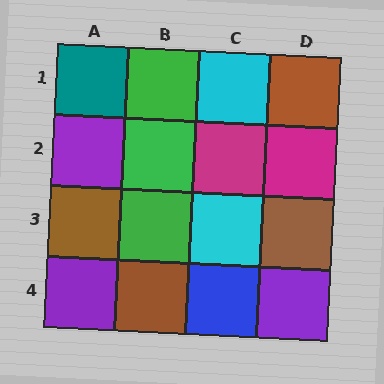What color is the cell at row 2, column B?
Green.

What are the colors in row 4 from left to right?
Purple, brown, blue, purple.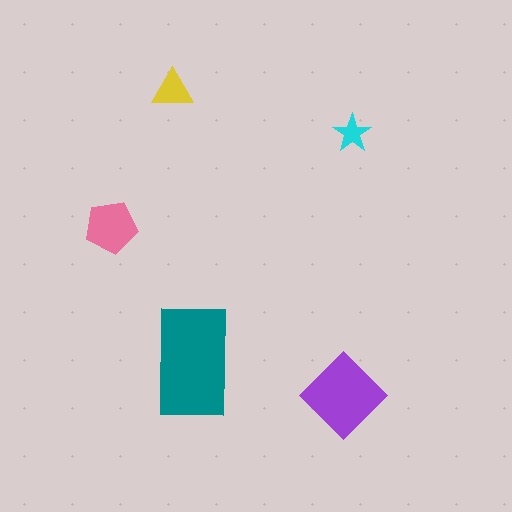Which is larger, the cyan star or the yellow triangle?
The yellow triangle.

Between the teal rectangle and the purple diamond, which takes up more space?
The teal rectangle.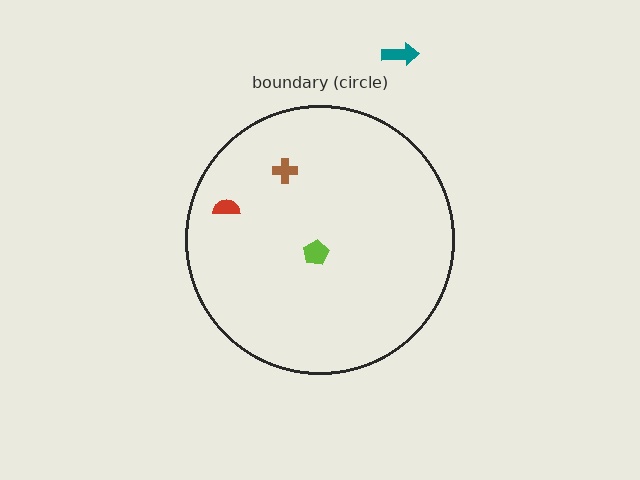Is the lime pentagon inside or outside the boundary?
Inside.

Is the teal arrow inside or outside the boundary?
Outside.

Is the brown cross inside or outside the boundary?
Inside.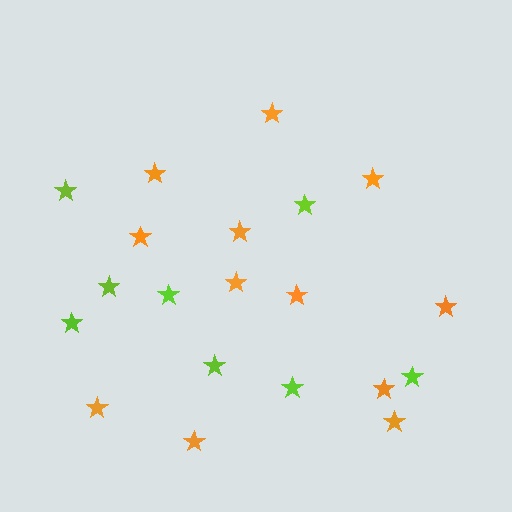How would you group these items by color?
There are 2 groups: one group of lime stars (8) and one group of orange stars (12).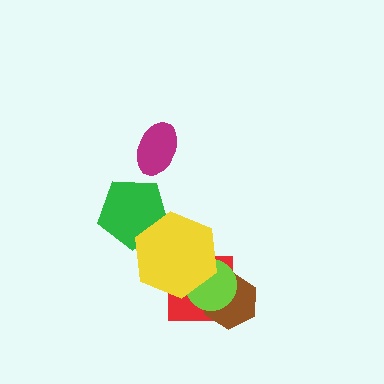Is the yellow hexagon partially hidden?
No, no other shape covers it.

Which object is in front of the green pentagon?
The yellow hexagon is in front of the green pentagon.